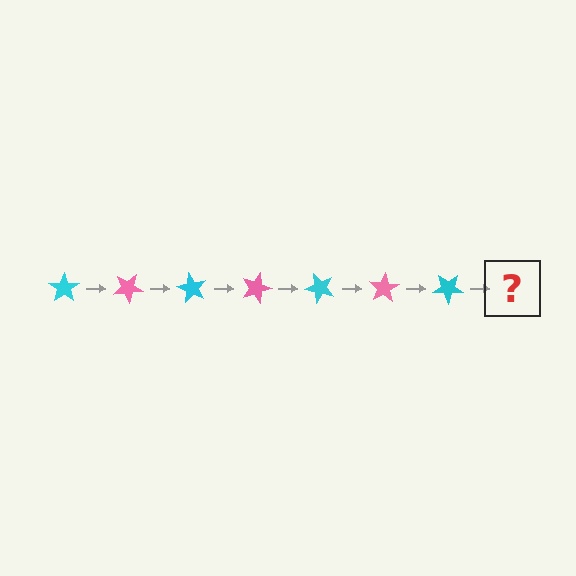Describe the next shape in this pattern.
It should be a pink star, rotated 210 degrees from the start.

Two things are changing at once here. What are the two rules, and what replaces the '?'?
The two rules are that it rotates 30 degrees each step and the color cycles through cyan and pink. The '?' should be a pink star, rotated 210 degrees from the start.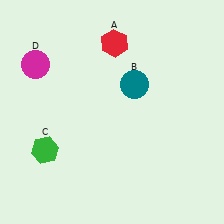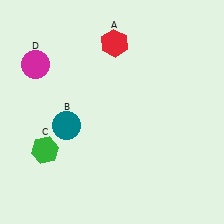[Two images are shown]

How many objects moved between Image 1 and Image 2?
1 object moved between the two images.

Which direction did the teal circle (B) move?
The teal circle (B) moved left.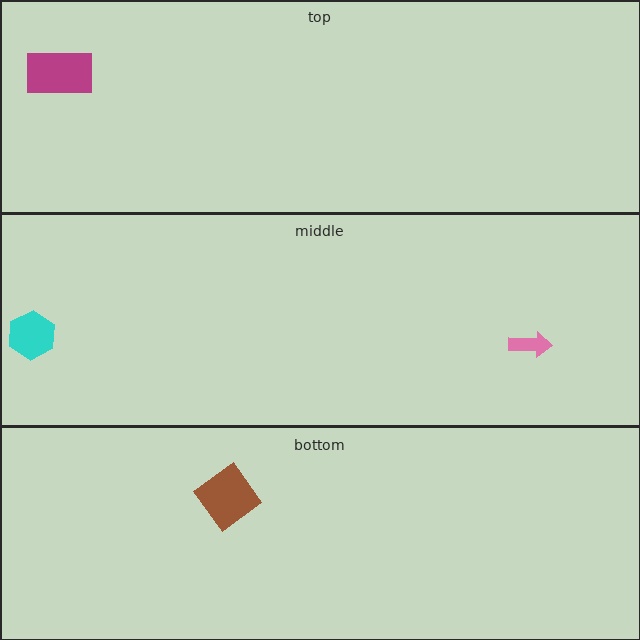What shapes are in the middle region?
The pink arrow, the cyan hexagon.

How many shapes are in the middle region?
2.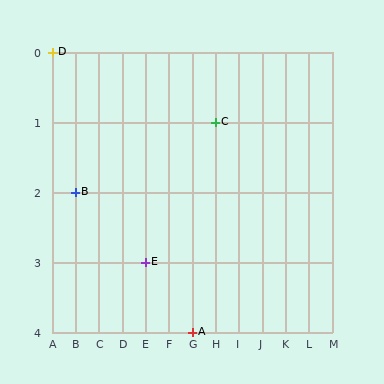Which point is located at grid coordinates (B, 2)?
Point B is at (B, 2).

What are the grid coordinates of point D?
Point D is at grid coordinates (A, 0).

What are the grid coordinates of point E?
Point E is at grid coordinates (E, 3).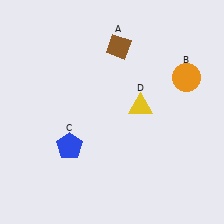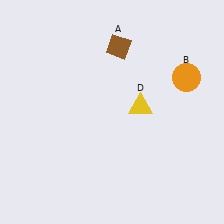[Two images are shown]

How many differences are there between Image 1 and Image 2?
There is 1 difference between the two images.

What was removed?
The blue pentagon (C) was removed in Image 2.